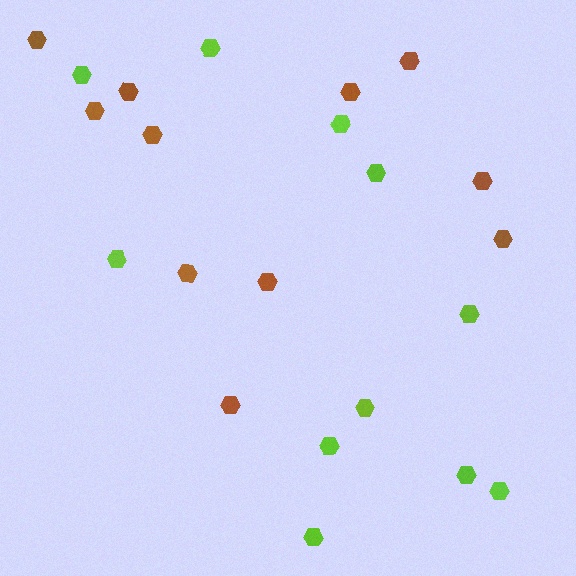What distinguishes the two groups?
There are 2 groups: one group of brown hexagons (11) and one group of lime hexagons (11).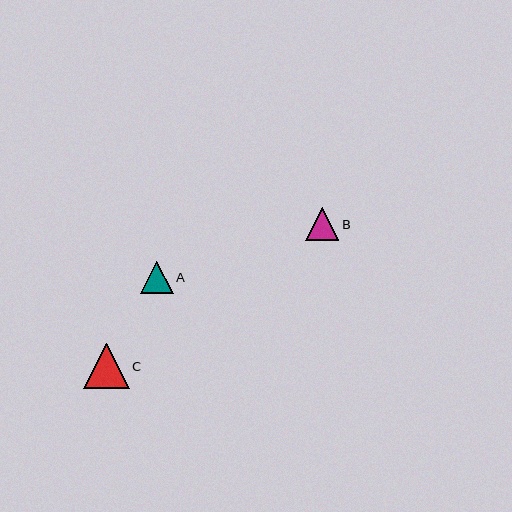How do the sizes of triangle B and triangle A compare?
Triangle B and triangle A are approximately the same size.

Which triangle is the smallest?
Triangle A is the smallest with a size of approximately 33 pixels.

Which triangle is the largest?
Triangle C is the largest with a size of approximately 46 pixels.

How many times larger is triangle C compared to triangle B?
Triangle C is approximately 1.4 times the size of triangle B.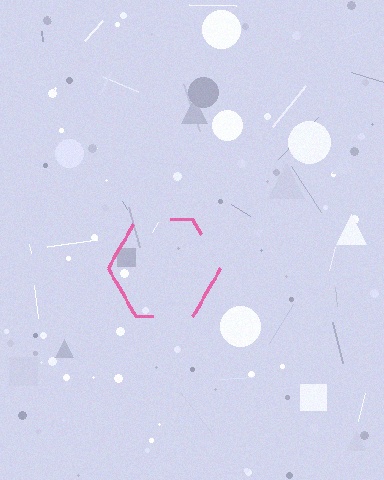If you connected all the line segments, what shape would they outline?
They would outline a hexagon.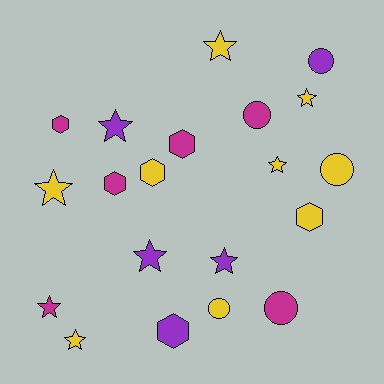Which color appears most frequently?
Yellow, with 9 objects.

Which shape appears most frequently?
Star, with 9 objects.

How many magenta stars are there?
There is 1 magenta star.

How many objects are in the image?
There are 20 objects.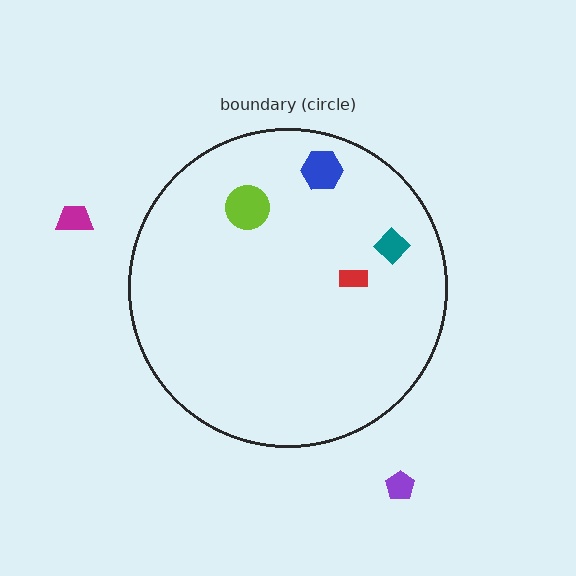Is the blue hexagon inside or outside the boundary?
Inside.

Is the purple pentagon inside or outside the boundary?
Outside.